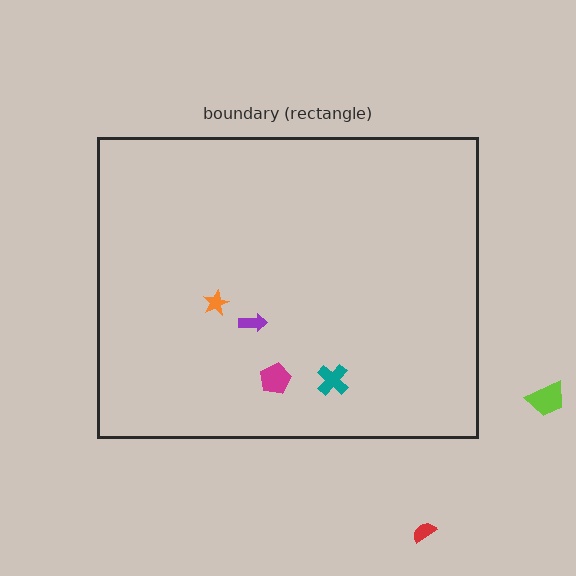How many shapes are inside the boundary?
4 inside, 2 outside.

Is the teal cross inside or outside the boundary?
Inside.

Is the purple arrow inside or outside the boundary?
Inside.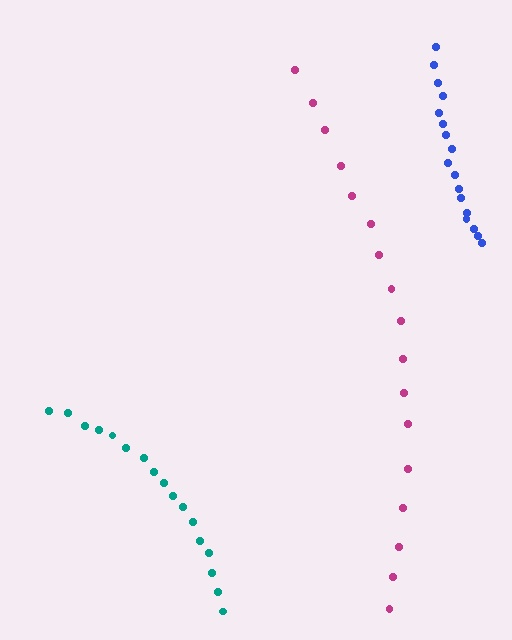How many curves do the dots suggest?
There are 3 distinct paths.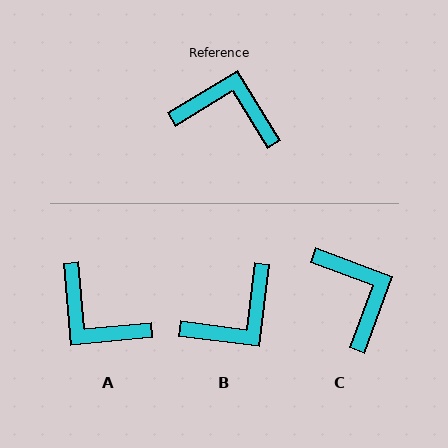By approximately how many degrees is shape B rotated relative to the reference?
Approximately 129 degrees clockwise.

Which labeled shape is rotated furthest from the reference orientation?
A, about 154 degrees away.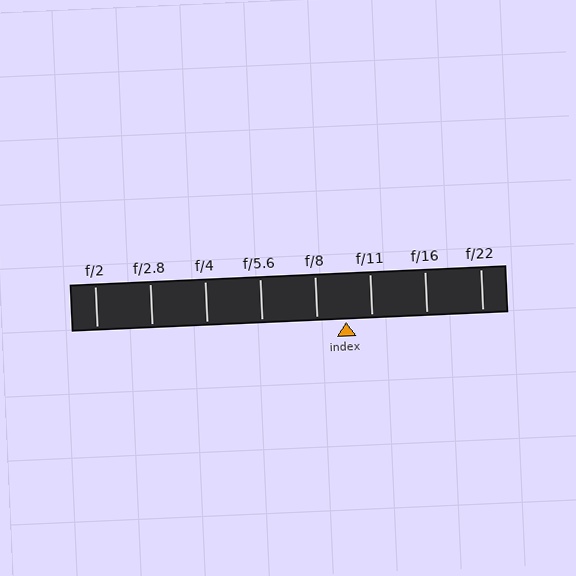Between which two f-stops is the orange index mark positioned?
The index mark is between f/8 and f/11.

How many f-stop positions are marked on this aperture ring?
There are 8 f-stop positions marked.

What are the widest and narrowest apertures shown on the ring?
The widest aperture shown is f/2 and the narrowest is f/22.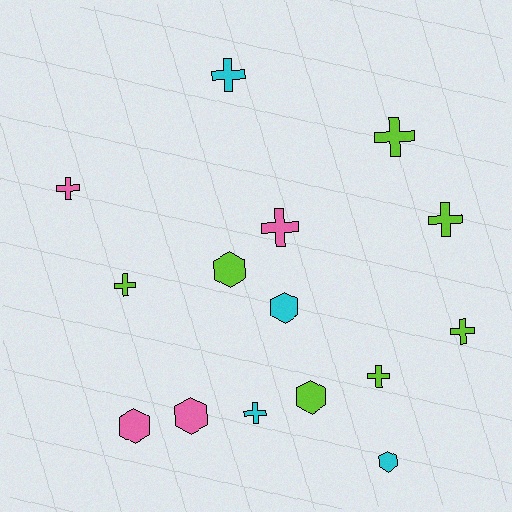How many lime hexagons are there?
There are 2 lime hexagons.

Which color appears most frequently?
Lime, with 7 objects.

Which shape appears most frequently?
Cross, with 9 objects.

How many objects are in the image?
There are 15 objects.